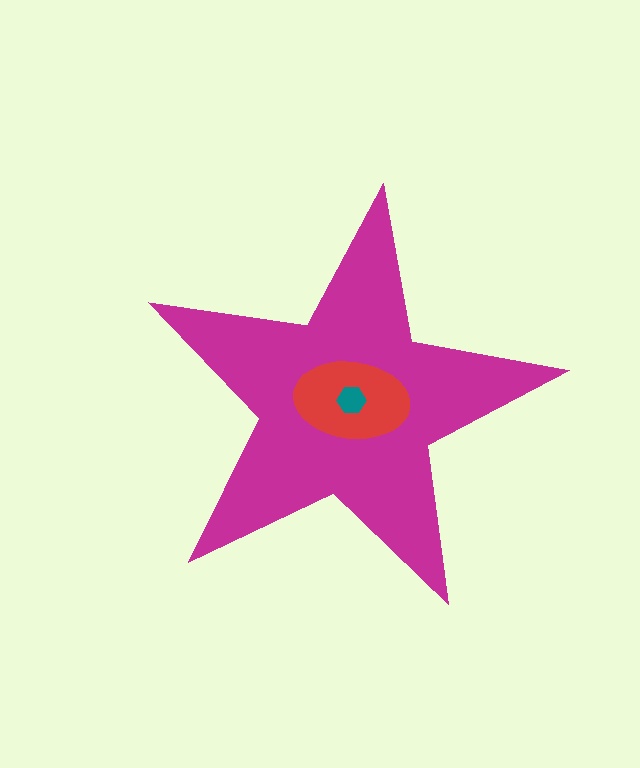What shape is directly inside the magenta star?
The red ellipse.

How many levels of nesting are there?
3.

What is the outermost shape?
The magenta star.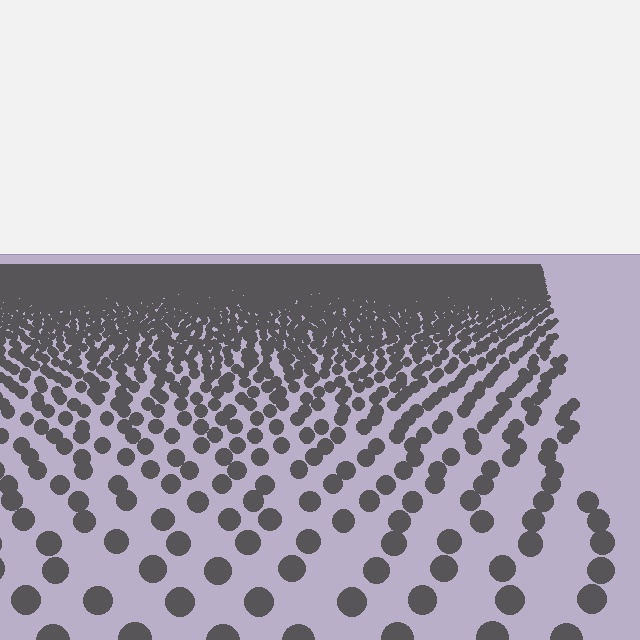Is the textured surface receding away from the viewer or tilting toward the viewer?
The surface is receding away from the viewer. Texture elements get smaller and denser toward the top.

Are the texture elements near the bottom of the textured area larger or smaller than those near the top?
Larger. Near the bottom, elements are closer to the viewer and appear at a bigger on-screen size.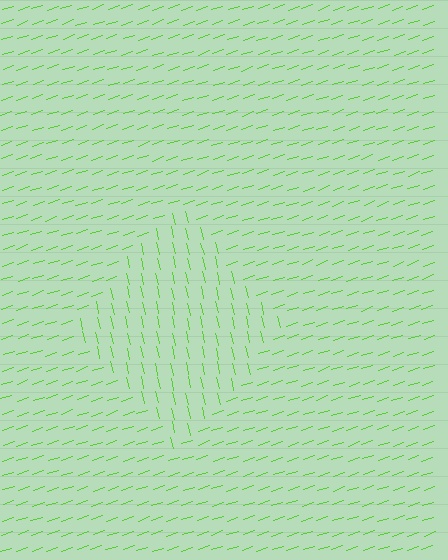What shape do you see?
I see a diamond.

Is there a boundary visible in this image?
Yes, there is a texture boundary formed by a change in line orientation.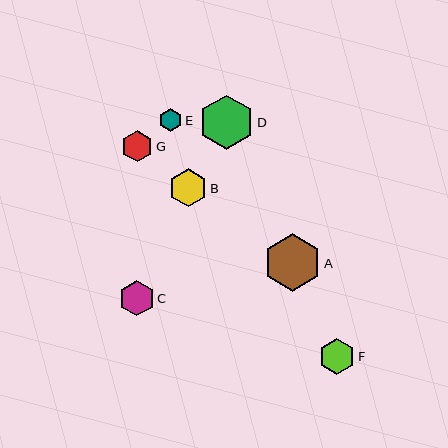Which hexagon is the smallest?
Hexagon E is the smallest with a size of approximately 23 pixels.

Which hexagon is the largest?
Hexagon A is the largest with a size of approximately 58 pixels.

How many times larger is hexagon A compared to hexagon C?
Hexagon A is approximately 1.7 times the size of hexagon C.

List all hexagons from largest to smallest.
From largest to smallest: A, D, B, F, C, G, E.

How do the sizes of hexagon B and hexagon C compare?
Hexagon B and hexagon C are approximately the same size.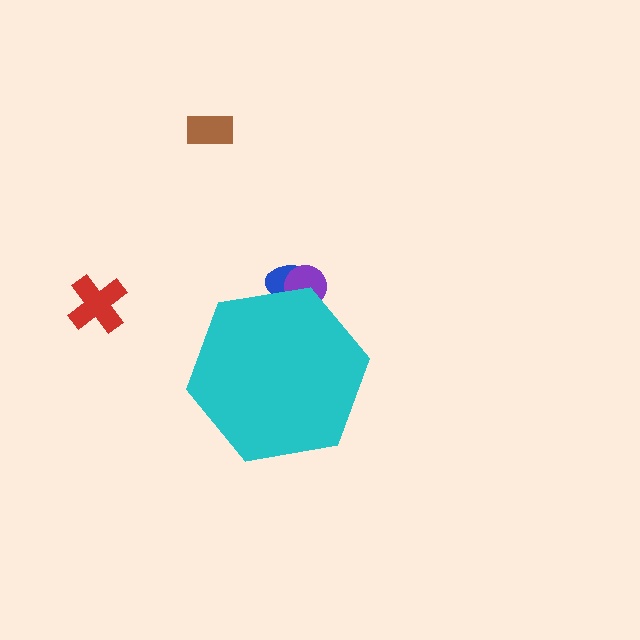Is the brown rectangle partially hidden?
No, the brown rectangle is fully visible.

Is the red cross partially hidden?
No, the red cross is fully visible.